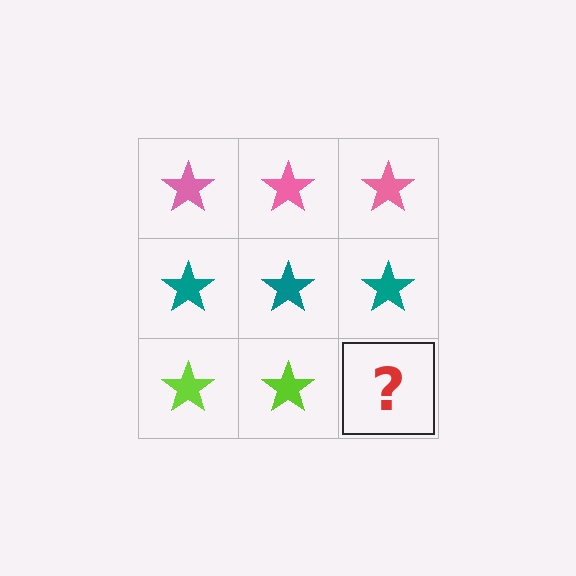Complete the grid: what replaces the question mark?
The question mark should be replaced with a lime star.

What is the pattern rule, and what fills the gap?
The rule is that each row has a consistent color. The gap should be filled with a lime star.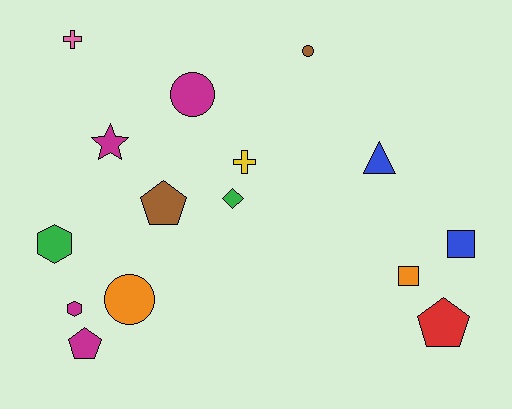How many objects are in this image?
There are 15 objects.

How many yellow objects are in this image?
There is 1 yellow object.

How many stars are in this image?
There is 1 star.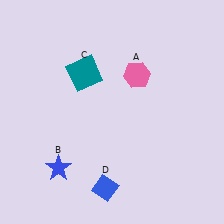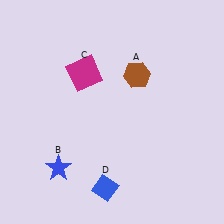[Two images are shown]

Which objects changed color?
A changed from pink to brown. C changed from teal to magenta.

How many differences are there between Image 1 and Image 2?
There are 2 differences between the two images.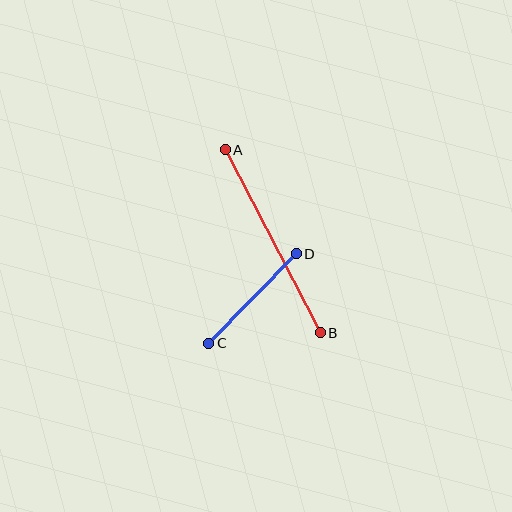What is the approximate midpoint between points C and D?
The midpoint is at approximately (252, 298) pixels.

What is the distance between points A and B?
The distance is approximately 206 pixels.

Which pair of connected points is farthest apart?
Points A and B are farthest apart.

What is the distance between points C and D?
The distance is approximately 125 pixels.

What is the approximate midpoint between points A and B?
The midpoint is at approximately (273, 241) pixels.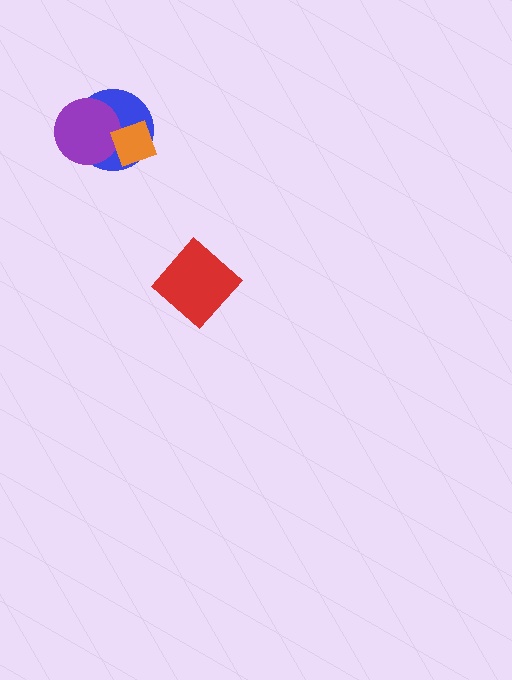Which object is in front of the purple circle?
The orange diamond is in front of the purple circle.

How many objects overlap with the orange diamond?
2 objects overlap with the orange diamond.